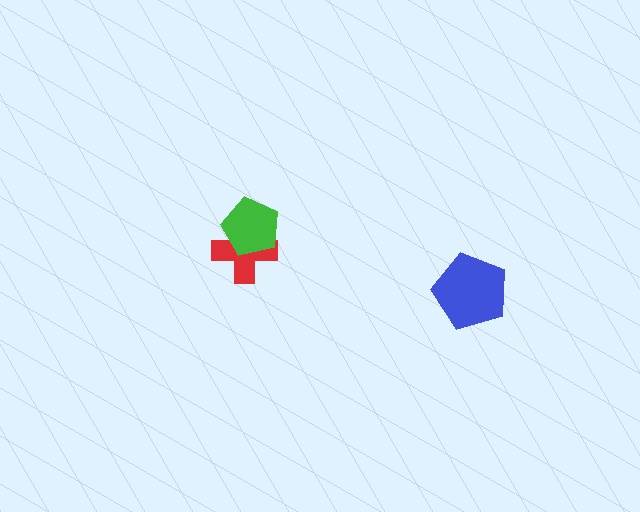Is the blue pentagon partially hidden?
No, no other shape covers it.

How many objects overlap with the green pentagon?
1 object overlaps with the green pentagon.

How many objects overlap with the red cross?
1 object overlaps with the red cross.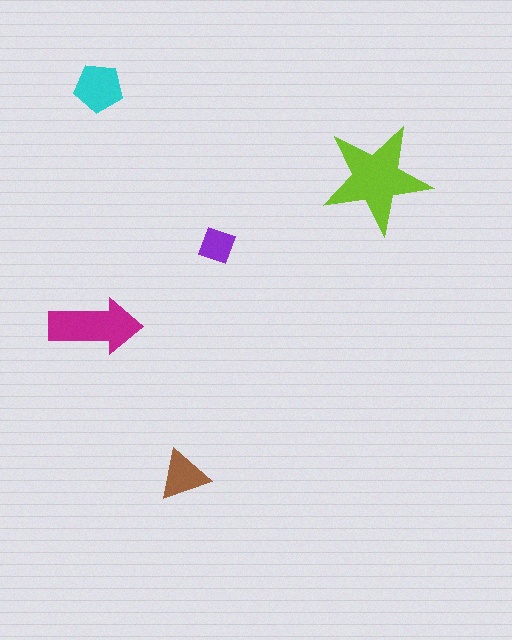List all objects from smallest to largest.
The purple square, the brown triangle, the cyan pentagon, the magenta arrow, the lime star.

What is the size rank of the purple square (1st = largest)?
5th.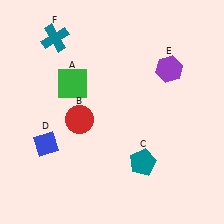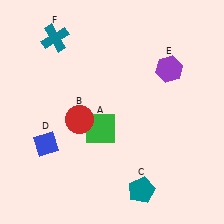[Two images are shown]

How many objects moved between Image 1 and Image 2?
2 objects moved between the two images.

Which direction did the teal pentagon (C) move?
The teal pentagon (C) moved down.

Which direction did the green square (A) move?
The green square (A) moved down.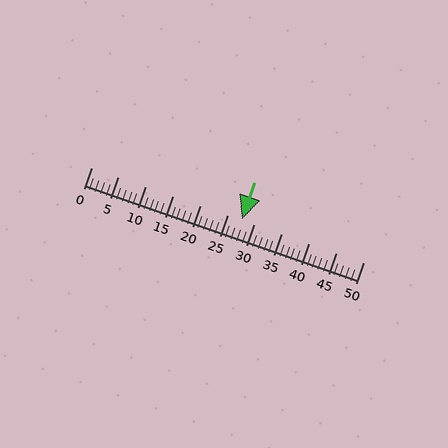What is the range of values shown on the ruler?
The ruler shows values from 0 to 50.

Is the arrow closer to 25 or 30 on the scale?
The arrow is closer to 30.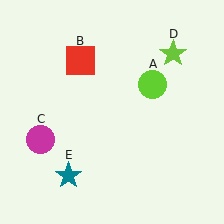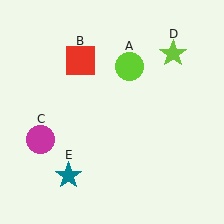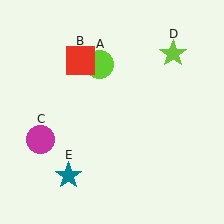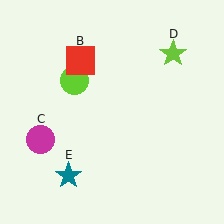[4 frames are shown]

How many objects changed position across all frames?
1 object changed position: lime circle (object A).